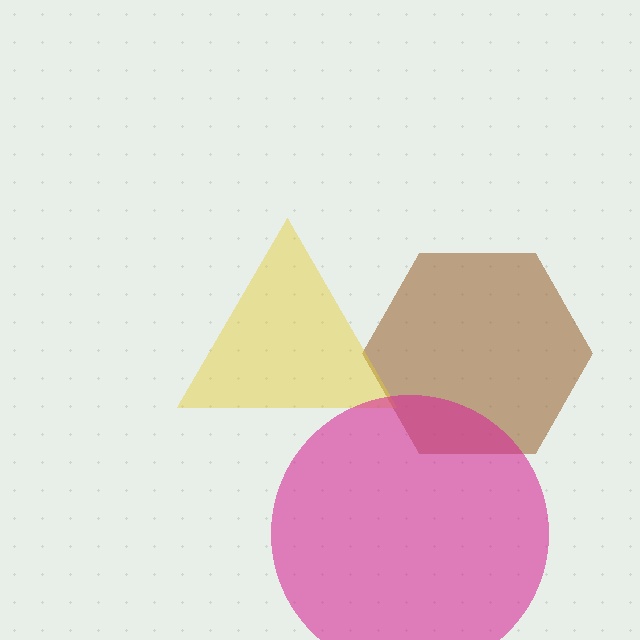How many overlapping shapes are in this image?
There are 3 overlapping shapes in the image.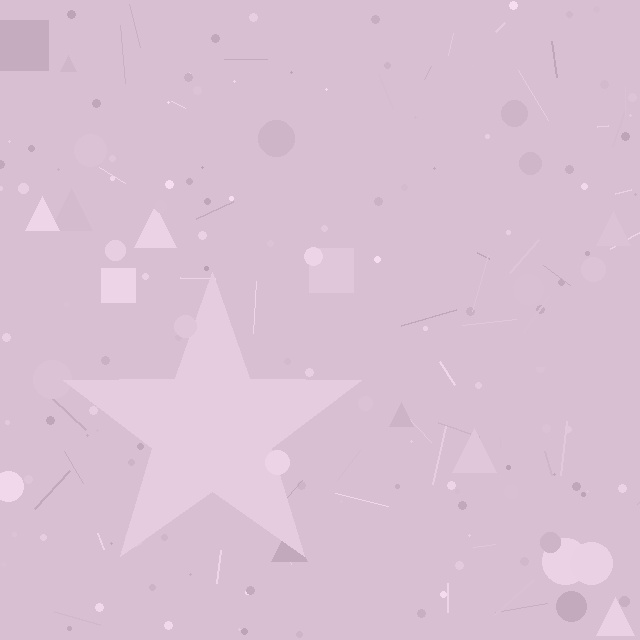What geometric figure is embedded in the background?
A star is embedded in the background.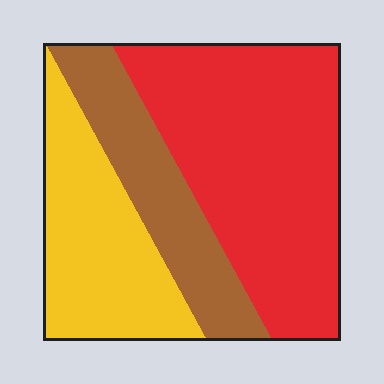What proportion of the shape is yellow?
Yellow covers about 30% of the shape.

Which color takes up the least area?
Brown, at roughly 20%.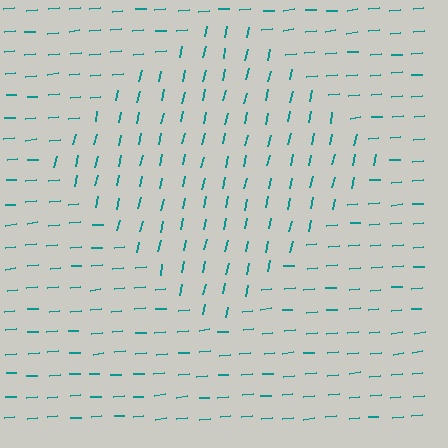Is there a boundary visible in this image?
Yes, there is a texture boundary formed by a change in line orientation.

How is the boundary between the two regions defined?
The boundary is defined purely by a change in line orientation (approximately 73 degrees difference). All lines are the same color and thickness.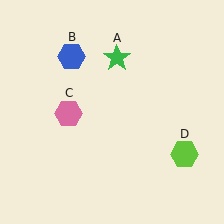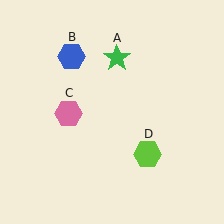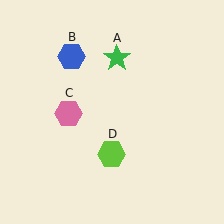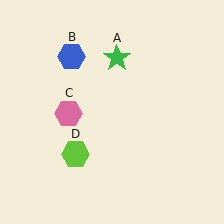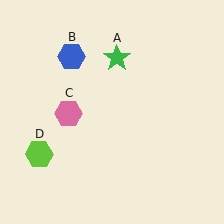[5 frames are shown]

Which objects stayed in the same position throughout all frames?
Green star (object A) and blue hexagon (object B) and pink hexagon (object C) remained stationary.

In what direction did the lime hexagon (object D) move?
The lime hexagon (object D) moved left.